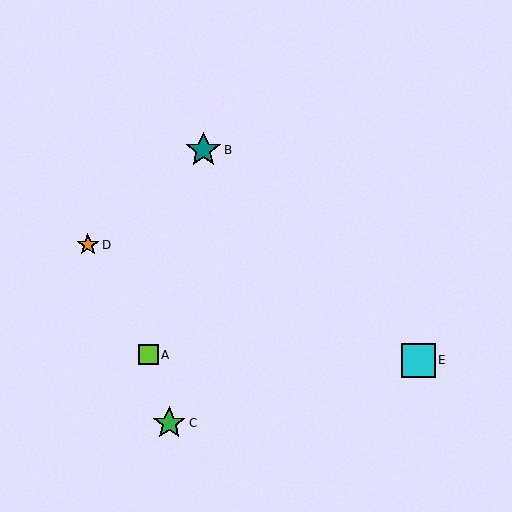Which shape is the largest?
The teal star (labeled B) is the largest.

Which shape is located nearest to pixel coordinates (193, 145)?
The teal star (labeled B) at (203, 150) is nearest to that location.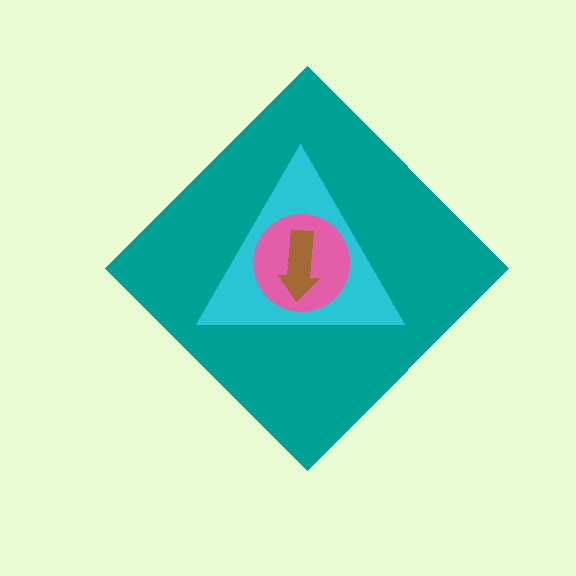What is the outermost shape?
The teal diamond.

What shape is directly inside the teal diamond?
The cyan triangle.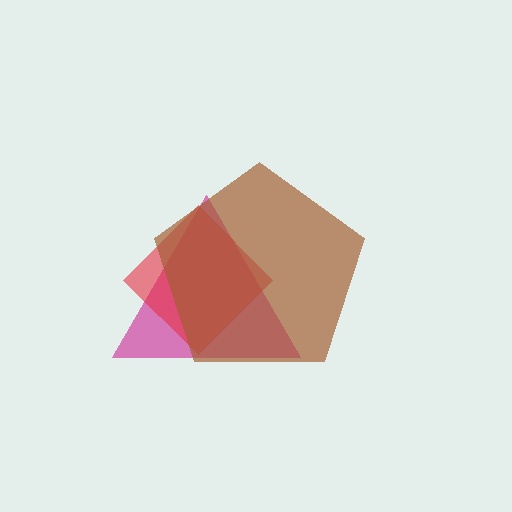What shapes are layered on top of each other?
The layered shapes are: a magenta triangle, a red diamond, a brown pentagon.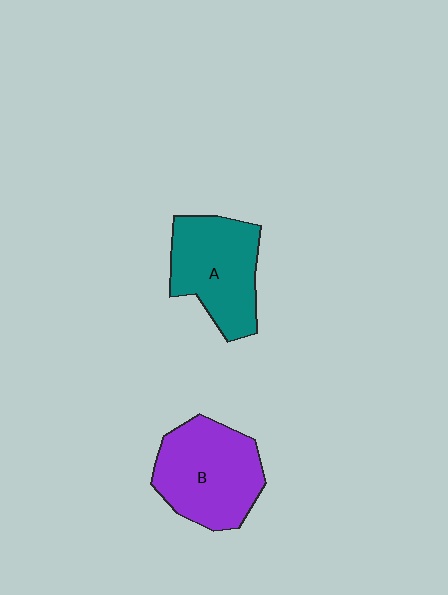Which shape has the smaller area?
Shape A (teal).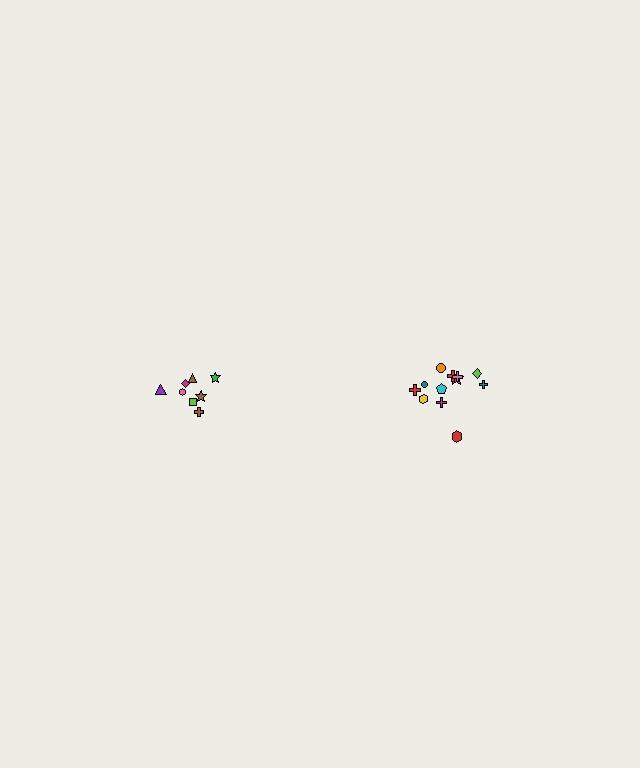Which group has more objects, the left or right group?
The right group.